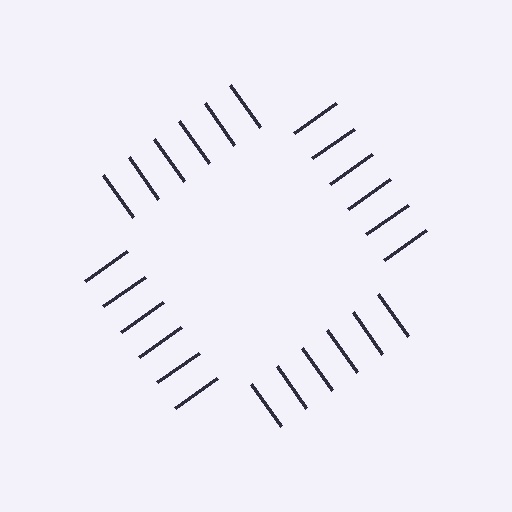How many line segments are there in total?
24 — 6 along each of the 4 edges.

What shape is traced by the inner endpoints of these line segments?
An illusory square — the line segments terminate on its edges but no continuous stroke is drawn.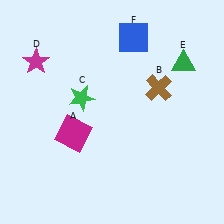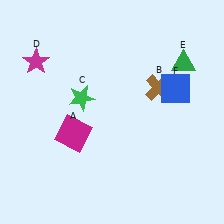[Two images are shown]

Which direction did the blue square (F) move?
The blue square (F) moved down.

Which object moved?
The blue square (F) moved down.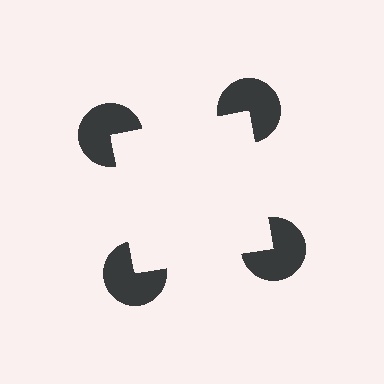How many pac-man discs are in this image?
There are 4 — one at each vertex of the illusory square.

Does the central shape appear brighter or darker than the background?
It typically appears slightly brighter than the background, even though no actual brightness change is drawn.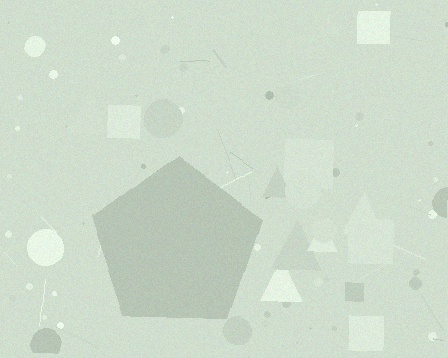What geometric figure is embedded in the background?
A pentagon is embedded in the background.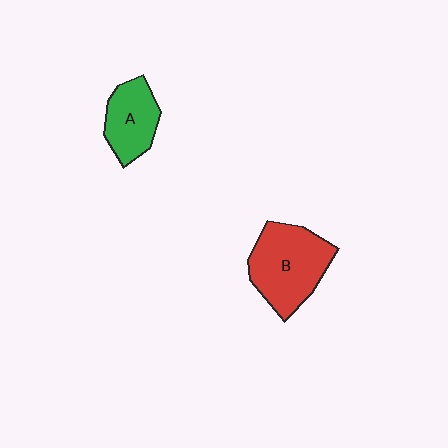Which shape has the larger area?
Shape B (red).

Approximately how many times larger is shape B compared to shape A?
Approximately 1.6 times.